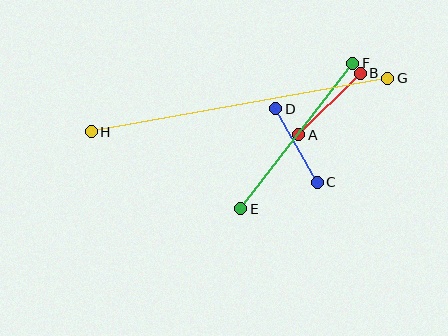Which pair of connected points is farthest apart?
Points G and H are farthest apart.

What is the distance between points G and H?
The distance is approximately 301 pixels.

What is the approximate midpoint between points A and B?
The midpoint is at approximately (330, 104) pixels.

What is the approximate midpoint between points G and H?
The midpoint is at approximately (240, 105) pixels.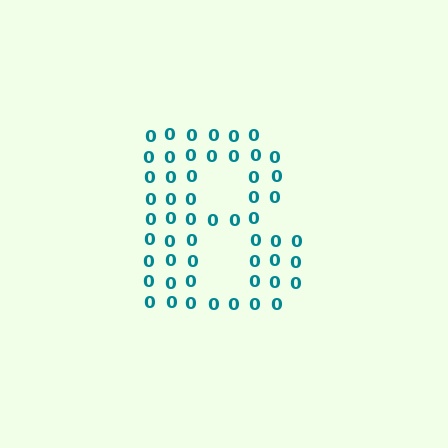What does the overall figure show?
The overall figure shows the letter B.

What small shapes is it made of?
It is made of small digit 0's.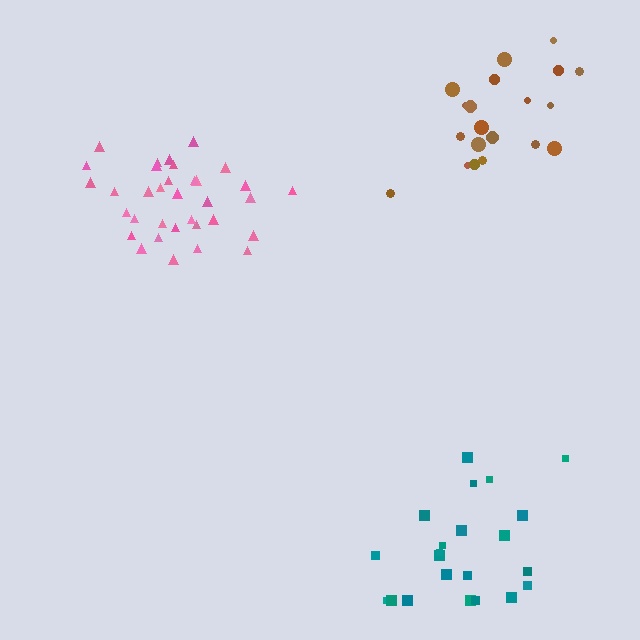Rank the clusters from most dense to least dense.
pink, brown, teal.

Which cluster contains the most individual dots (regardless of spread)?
Pink (34).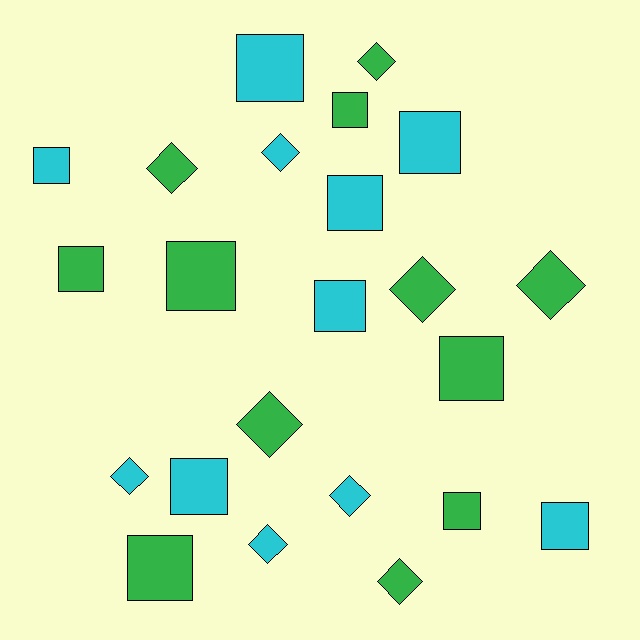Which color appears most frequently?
Green, with 12 objects.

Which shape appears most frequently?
Square, with 13 objects.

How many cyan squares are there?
There are 7 cyan squares.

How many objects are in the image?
There are 23 objects.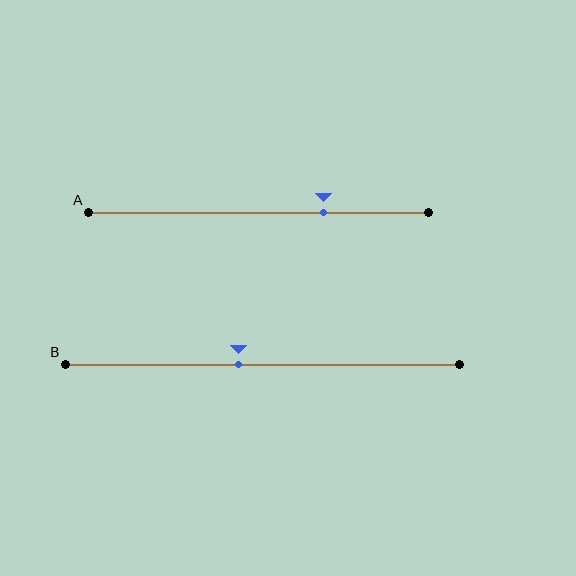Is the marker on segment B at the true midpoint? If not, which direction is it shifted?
No, the marker on segment B is shifted to the left by about 6% of the segment length.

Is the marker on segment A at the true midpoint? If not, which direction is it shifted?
No, the marker on segment A is shifted to the right by about 19% of the segment length.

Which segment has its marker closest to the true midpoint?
Segment B has its marker closest to the true midpoint.